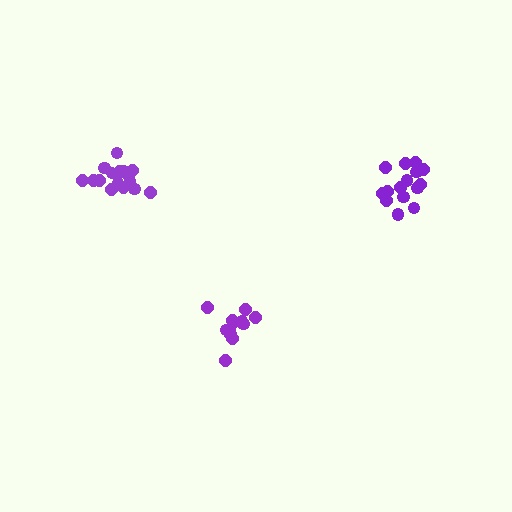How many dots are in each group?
Group 1: 16 dots, Group 2: 12 dots, Group 3: 15 dots (43 total).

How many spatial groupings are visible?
There are 3 spatial groupings.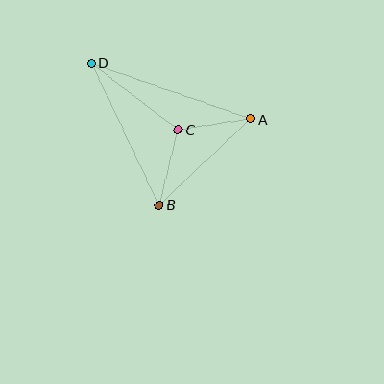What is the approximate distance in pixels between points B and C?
The distance between B and C is approximately 78 pixels.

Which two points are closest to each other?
Points A and C are closest to each other.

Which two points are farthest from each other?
Points A and D are farthest from each other.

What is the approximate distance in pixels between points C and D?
The distance between C and D is approximately 109 pixels.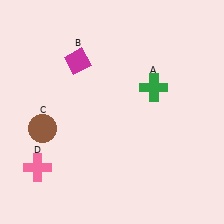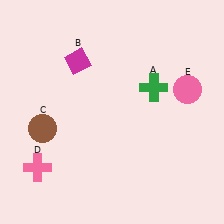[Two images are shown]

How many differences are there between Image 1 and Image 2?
There is 1 difference between the two images.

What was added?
A pink circle (E) was added in Image 2.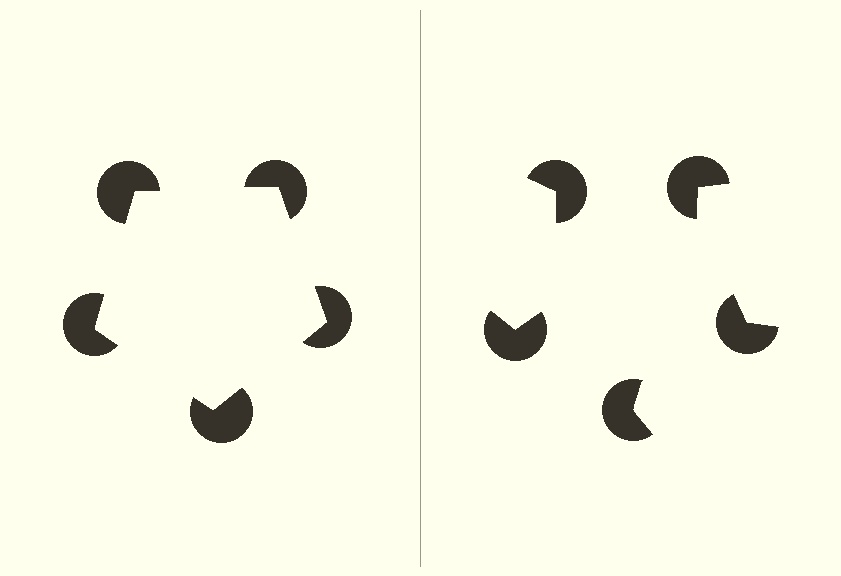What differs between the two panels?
The pac-man discs are positioned identically on both sides; only the wedge orientations differ. On the left they align to a pentagon; on the right they are misaligned.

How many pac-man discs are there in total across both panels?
10 — 5 on each side.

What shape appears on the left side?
An illusory pentagon.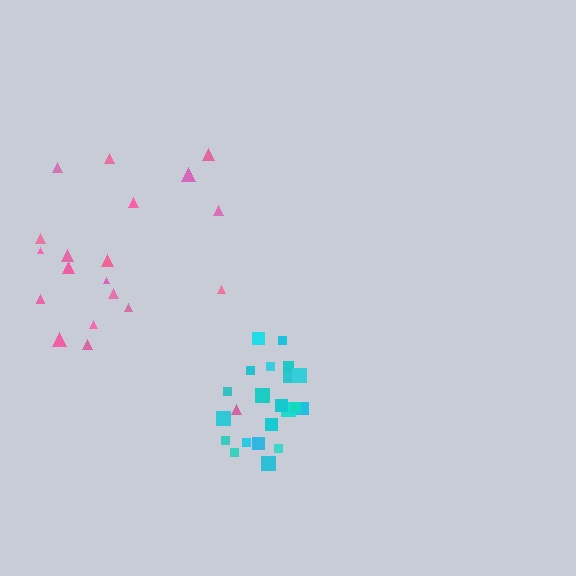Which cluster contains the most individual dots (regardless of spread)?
Cyan (21).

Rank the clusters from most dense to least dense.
cyan, pink.